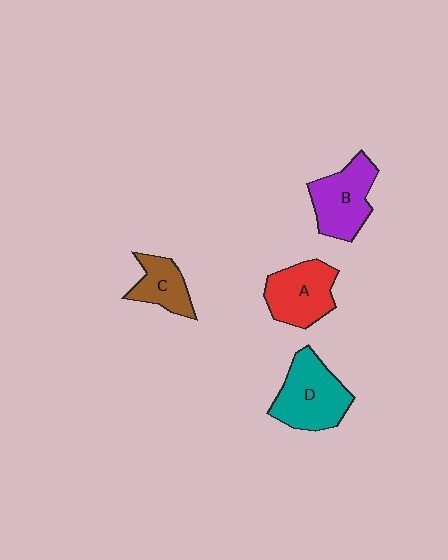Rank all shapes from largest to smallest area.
From largest to smallest: D (teal), B (purple), A (red), C (brown).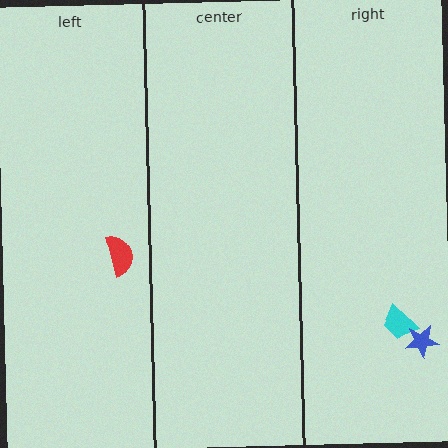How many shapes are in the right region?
2.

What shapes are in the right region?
The cyan trapezoid, the blue star.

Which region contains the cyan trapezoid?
The right region.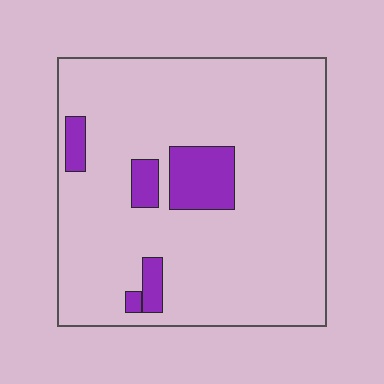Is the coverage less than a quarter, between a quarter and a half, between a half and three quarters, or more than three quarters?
Less than a quarter.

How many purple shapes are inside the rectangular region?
5.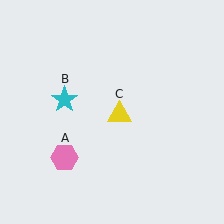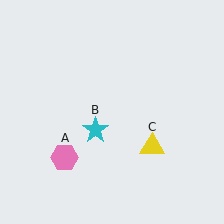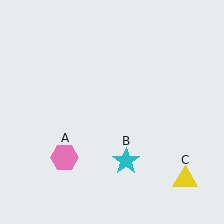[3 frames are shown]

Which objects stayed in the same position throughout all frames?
Pink hexagon (object A) remained stationary.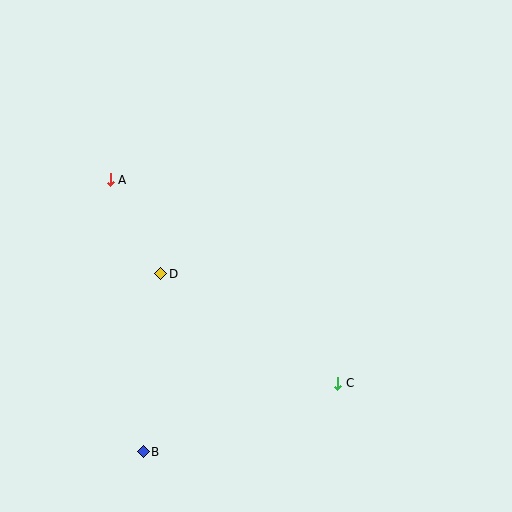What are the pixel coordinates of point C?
Point C is at (338, 383).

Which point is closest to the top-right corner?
Point C is closest to the top-right corner.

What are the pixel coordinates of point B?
Point B is at (143, 452).